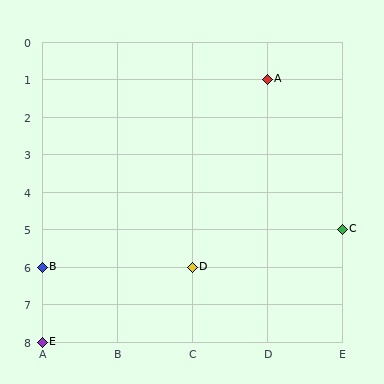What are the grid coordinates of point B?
Point B is at grid coordinates (A, 6).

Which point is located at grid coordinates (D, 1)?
Point A is at (D, 1).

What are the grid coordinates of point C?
Point C is at grid coordinates (E, 5).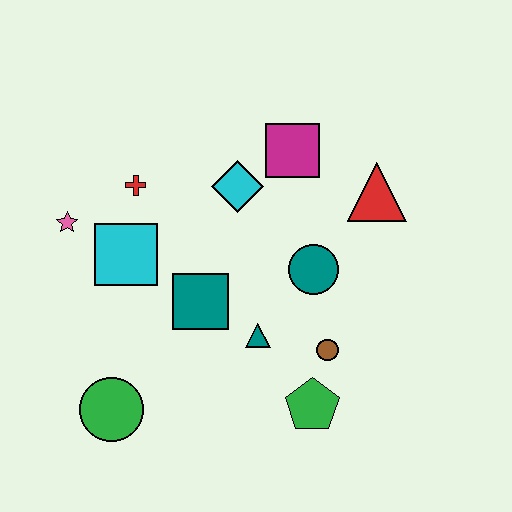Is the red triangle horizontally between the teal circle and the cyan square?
No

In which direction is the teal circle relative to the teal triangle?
The teal circle is above the teal triangle.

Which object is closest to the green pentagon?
The brown circle is closest to the green pentagon.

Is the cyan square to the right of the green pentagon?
No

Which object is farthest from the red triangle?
The green circle is farthest from the red triangle.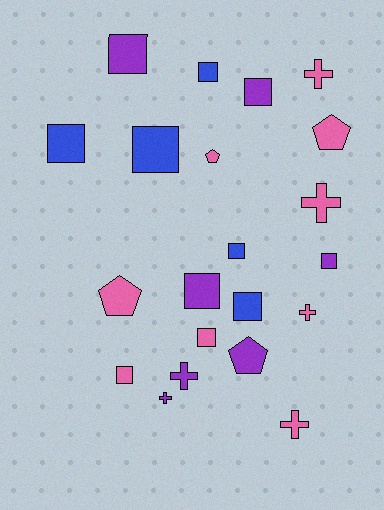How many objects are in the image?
There are 21 objects.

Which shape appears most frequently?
Square, with 11 objects.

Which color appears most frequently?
Pink, with 9 objects.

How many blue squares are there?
There are 5 blue squares.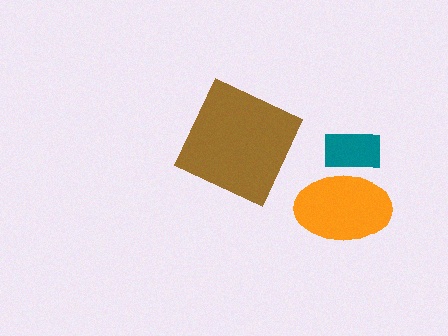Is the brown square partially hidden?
No, no other shape covers it.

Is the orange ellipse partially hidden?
Yes, it is partially covered by another shape.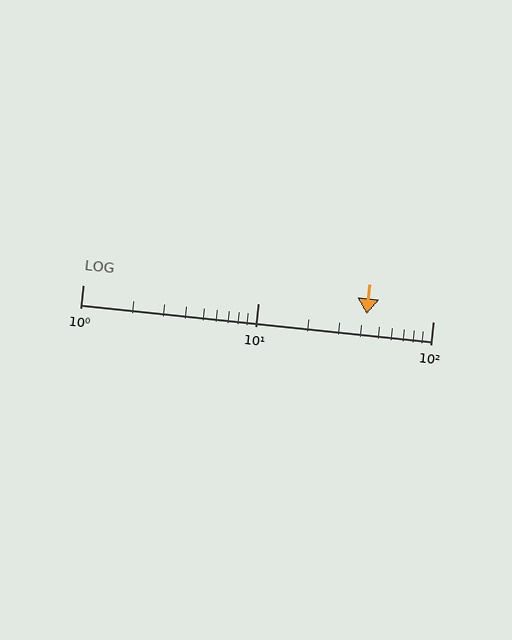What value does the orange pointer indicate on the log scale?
The pointer indicates approximately 42.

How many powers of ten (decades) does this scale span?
The scale spans 2 decades, from 1 to 100.